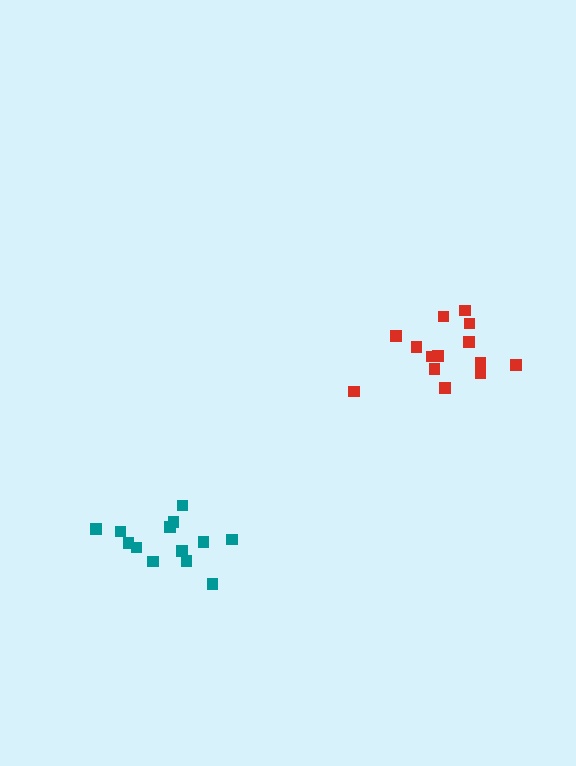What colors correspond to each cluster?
The clusters are colored: teal, red.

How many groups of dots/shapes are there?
There are 2 groups.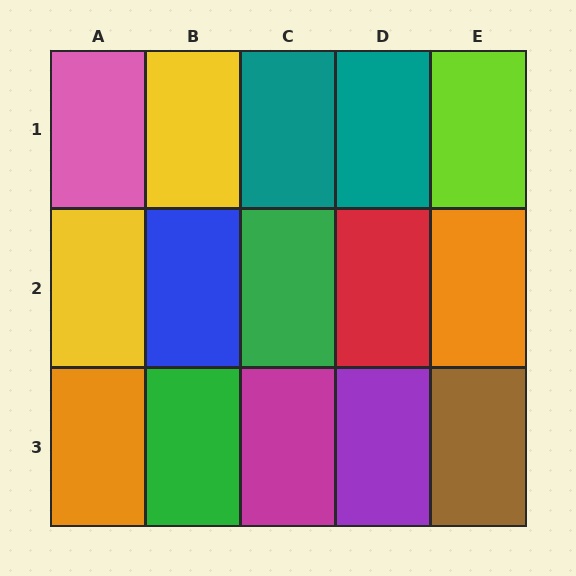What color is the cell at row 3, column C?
Magenta.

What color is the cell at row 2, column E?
Orange.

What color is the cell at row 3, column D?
Purple.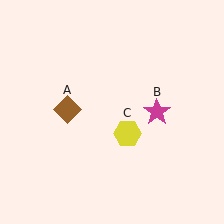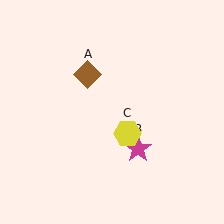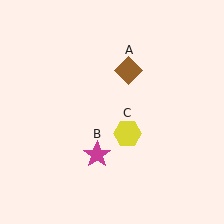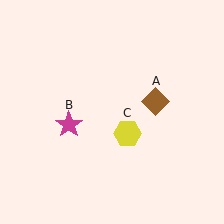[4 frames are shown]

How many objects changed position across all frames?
2 objects changed position: brown diamond (object A), magenta star (object B).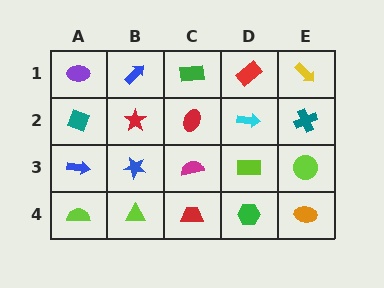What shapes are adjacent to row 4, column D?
A lime rectangle (row 3, column D), a red trapezoid (row 4, column C), an orange ellipse (row 4, column E).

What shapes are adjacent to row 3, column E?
A teal cross (row 2, column E), an orange ellipse (row 4, column E), a lime rectangle (row 3, column D).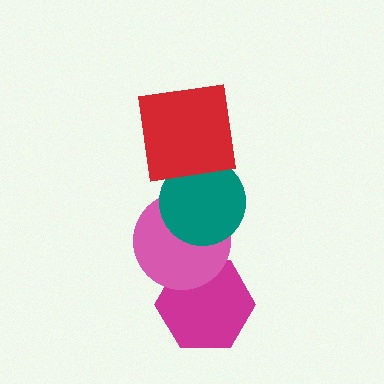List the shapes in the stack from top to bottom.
From top to bottom: the red square, the teal circle, the pink circle, the magenta hexagon.